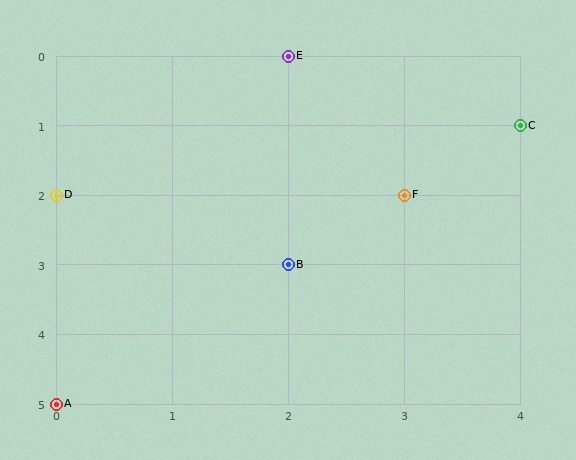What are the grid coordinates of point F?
Point F is at grid coordinates (3, 2).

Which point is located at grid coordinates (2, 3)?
Point B is at (2, 3).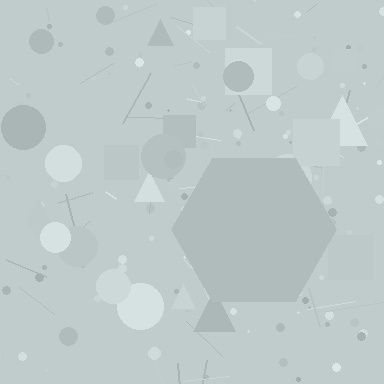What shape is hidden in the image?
A hexagon is hidden in the image.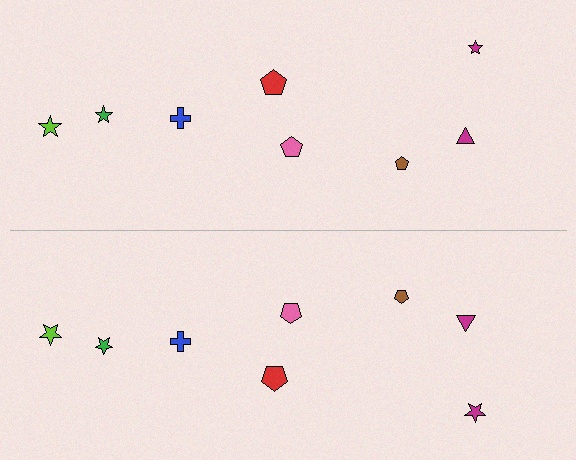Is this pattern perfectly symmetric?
No, the pattern is not perfectly symmetric. The magenta star on the bottom side has a different size than its mirror counterpart.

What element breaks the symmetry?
The magenta star on the bottom side has a different size than its mirror counterpart.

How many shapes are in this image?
There are 16 shapes in this image.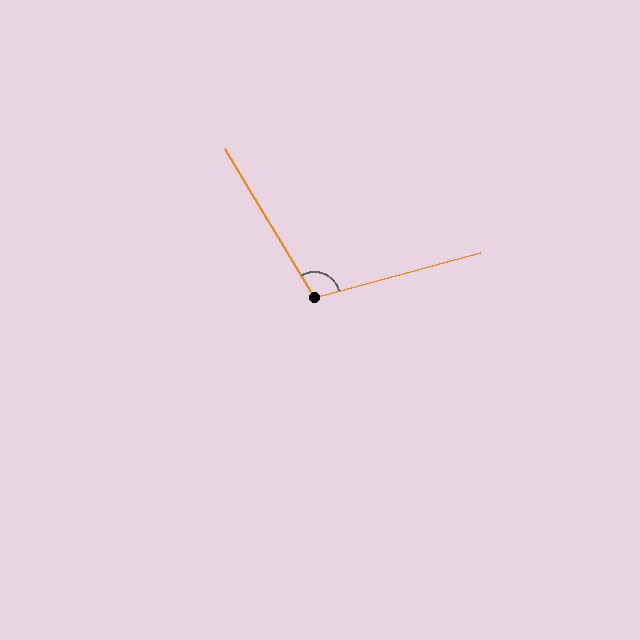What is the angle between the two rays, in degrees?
Approximately 106 degrees.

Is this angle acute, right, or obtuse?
It is obtuse.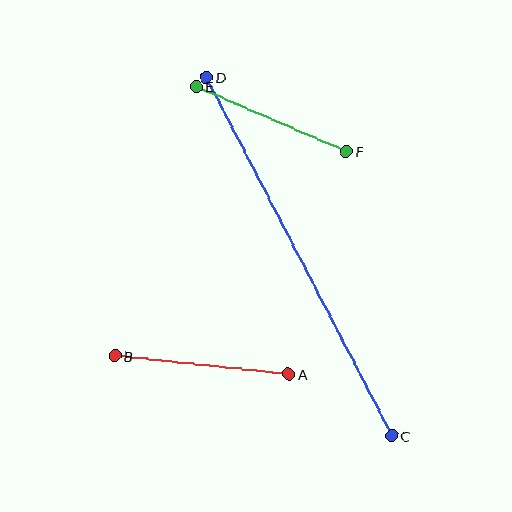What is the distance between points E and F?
The distance is approximately 163 pixels.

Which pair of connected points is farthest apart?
Points C and D are farthest apart.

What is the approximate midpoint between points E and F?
The midpoint is at approximately (272, 119) pixels.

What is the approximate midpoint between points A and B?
The midpoint is at approximately (202, 365) pixels.